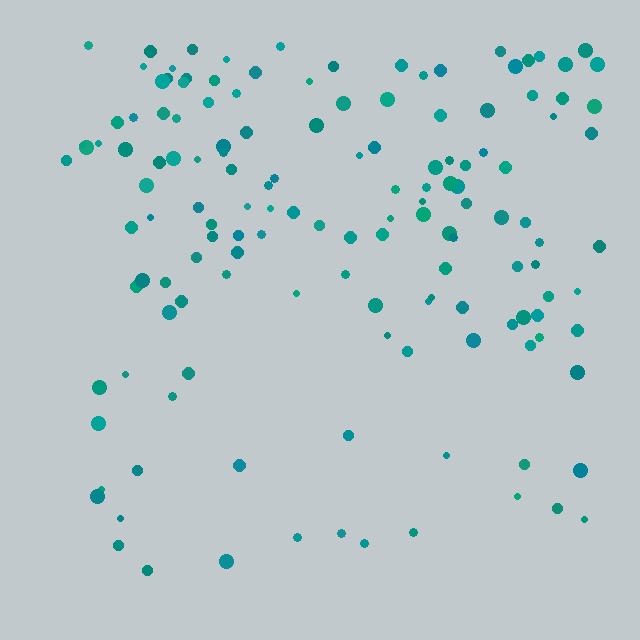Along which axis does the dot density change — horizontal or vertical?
Vertical.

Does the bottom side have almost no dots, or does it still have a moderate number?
Still a moderate number, just noticeably fewer than the top.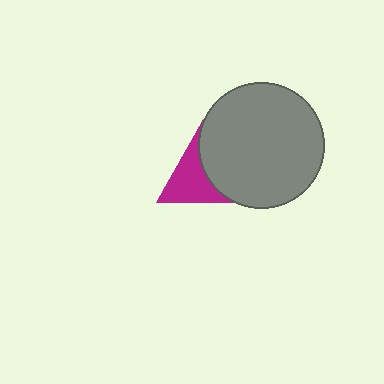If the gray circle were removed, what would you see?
You would see the complete magenta triangle.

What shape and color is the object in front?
The object in front is a gray circle.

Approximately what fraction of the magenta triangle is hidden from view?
Roughly 46% of the magenta triangle is hidden behind the gray circle.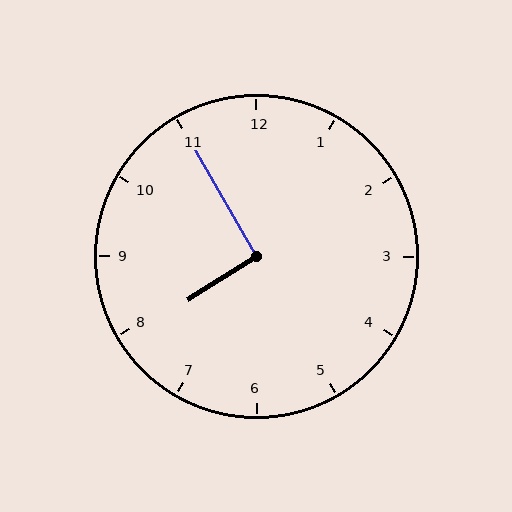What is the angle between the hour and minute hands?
Approximately 92 degrees.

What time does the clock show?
7:55.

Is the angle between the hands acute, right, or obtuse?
It is right.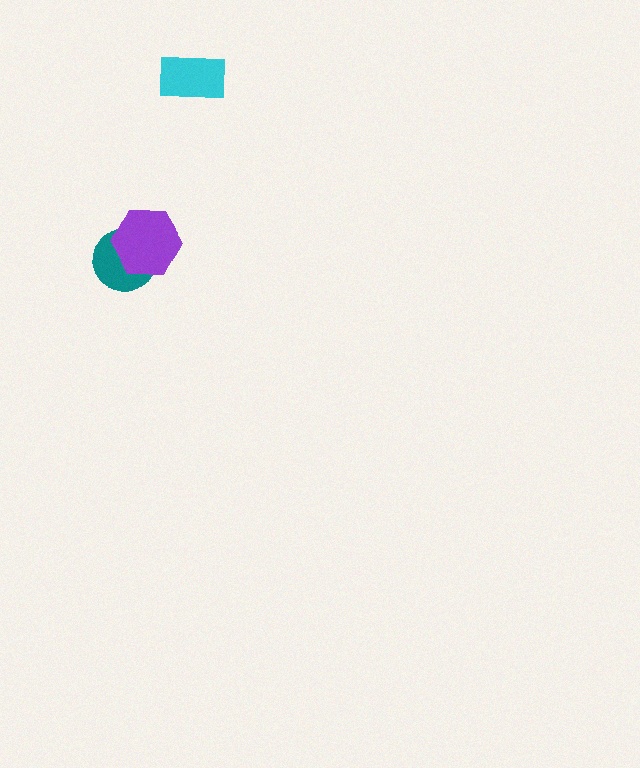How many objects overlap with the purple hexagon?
1 object overlaps with the purple hexagon.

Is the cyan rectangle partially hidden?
No, no other shape covers it.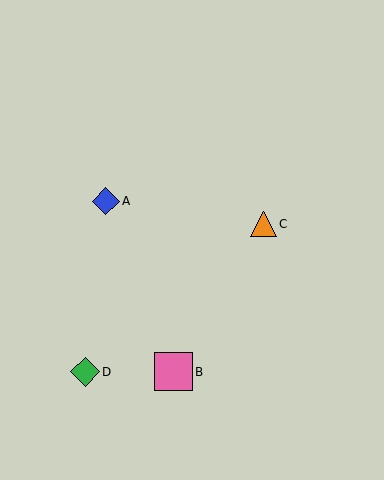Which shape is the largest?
The pink square (labeled B) is the largest.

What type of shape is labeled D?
Shape D is a green diamond.